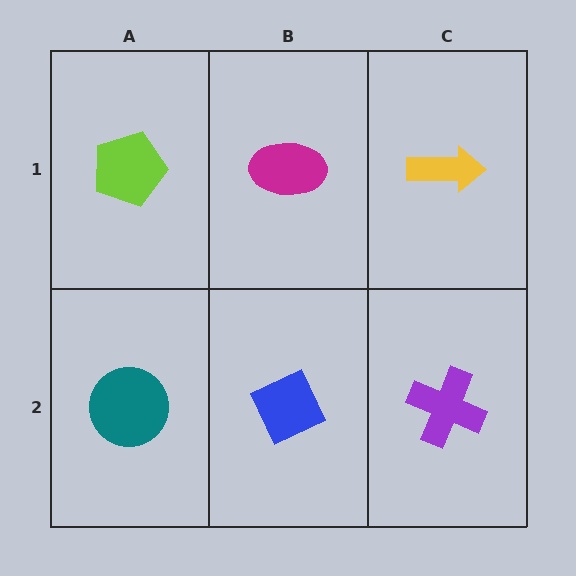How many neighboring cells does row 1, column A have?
2.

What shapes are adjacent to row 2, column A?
A lime pentagon (row 1, column A), a blue diamond (row 2, column B).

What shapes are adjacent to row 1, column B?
A blue diamond (row 2, column B), a lime pentagon (row 1, column A), a yellow arrow (row 1, column C).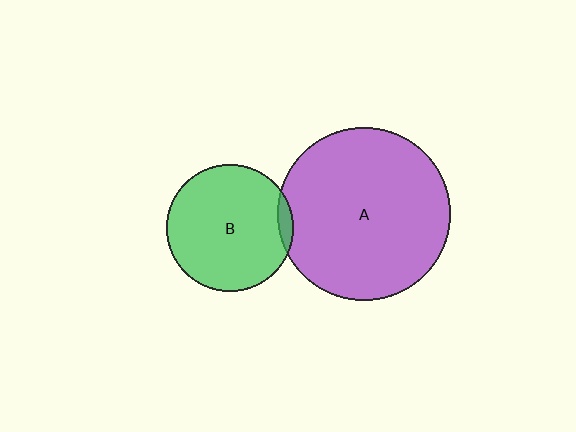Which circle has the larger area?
Circle A (purple).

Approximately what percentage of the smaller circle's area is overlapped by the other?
Approximately 5%.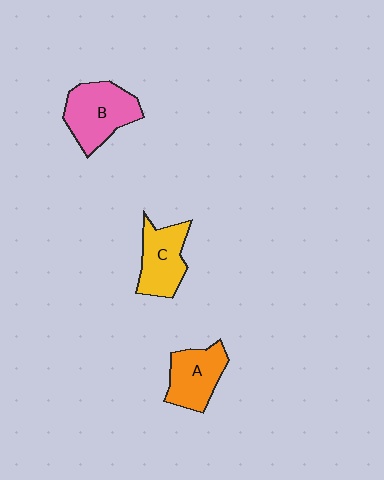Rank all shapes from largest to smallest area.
From largest to smallest: B (pink), C (yellow), A (orange).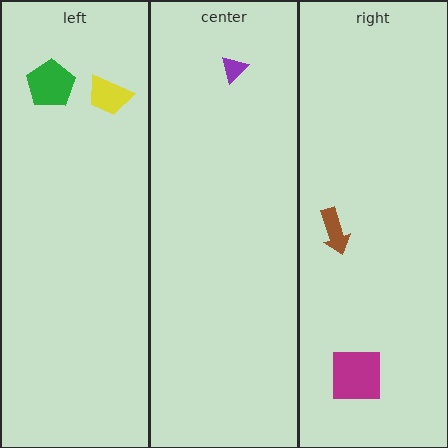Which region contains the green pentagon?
The left region.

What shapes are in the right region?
The brown arrow, the magenta square.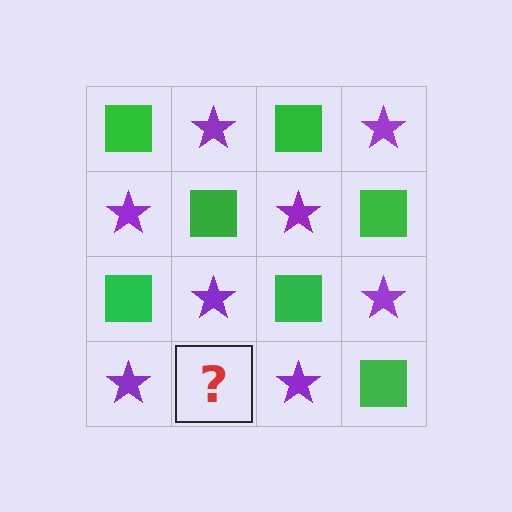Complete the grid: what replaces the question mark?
The question mark should be replaced with a green square.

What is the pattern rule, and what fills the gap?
The rule is that it alternates green square and purple star in a checkerboard pattern. The gap should be filled with a green square.